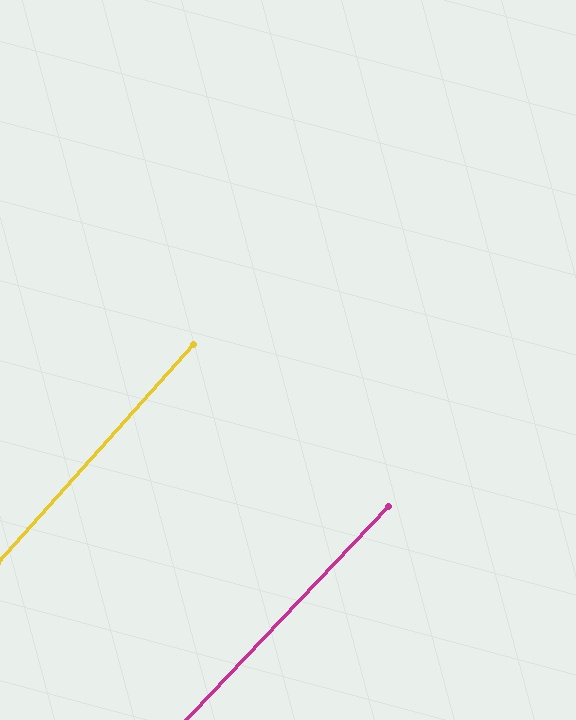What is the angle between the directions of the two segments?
Approximately 1 degree.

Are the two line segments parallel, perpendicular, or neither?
Parallel — their directions differ by only 1.4°.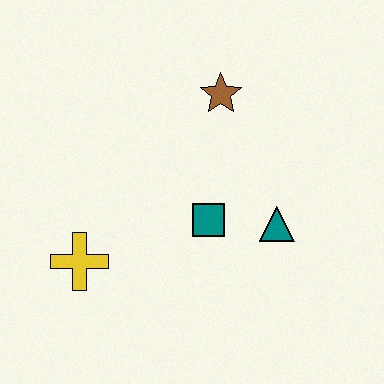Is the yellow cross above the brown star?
No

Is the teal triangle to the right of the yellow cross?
Yes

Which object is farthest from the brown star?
The yellow cross is farthest from the brown star.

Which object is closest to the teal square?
The teal triangle is closest to the teal square.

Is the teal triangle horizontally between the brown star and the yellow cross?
No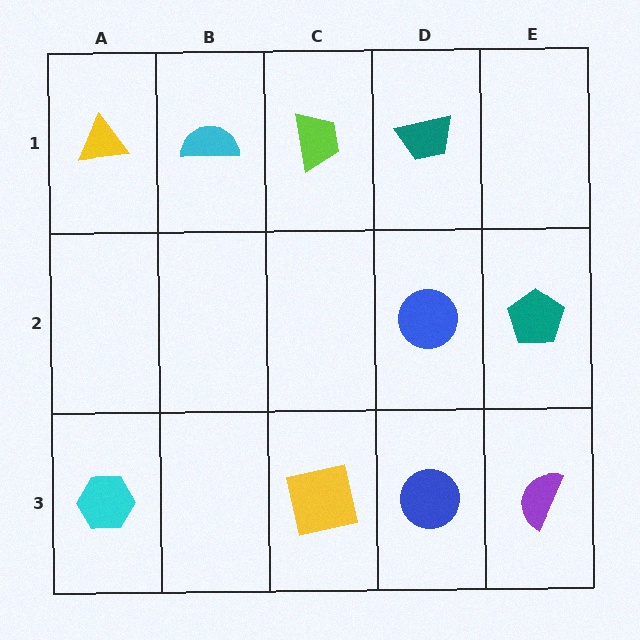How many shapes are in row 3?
4 shapes.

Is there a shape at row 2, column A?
No, that cell is empty.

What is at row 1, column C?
A lime trapezoid.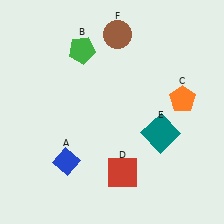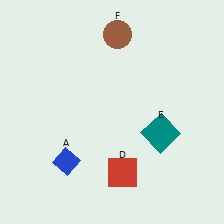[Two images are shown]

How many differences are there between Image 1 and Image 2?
There are 2 differences between the two images.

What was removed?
The orange pentagon (C), the green pentagon (B) were removed in Image 2.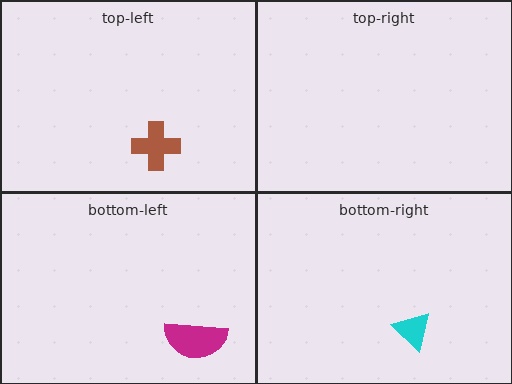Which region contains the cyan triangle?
The bottom-right region.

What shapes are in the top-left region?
The brown cross.